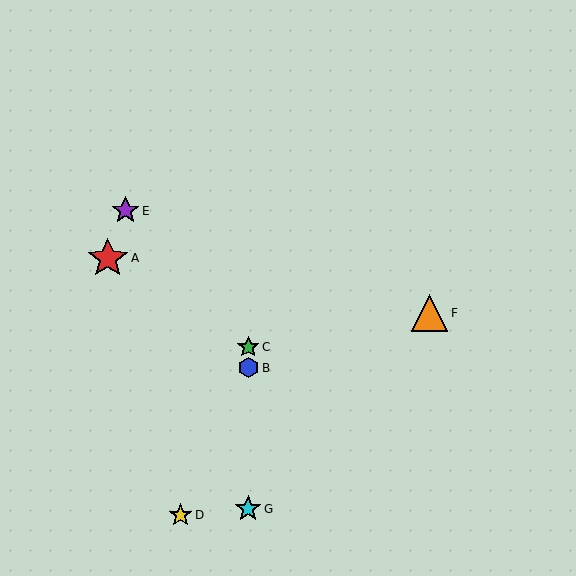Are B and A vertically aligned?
No, B is at x≈248 and A is at x≈108.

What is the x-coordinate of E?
Object E is at x≈126.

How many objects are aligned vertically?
3 objects (B, C, G) are aligned vertically.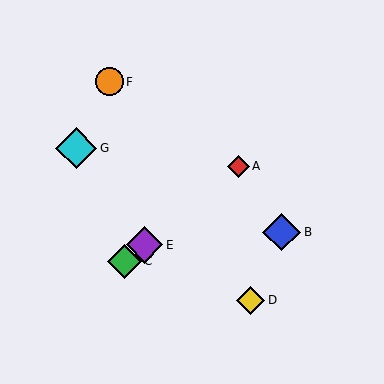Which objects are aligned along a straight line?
Objects A, C, E are aligned along a straight line.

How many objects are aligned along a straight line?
3 objects (A, C, E) are aligned along a straight line.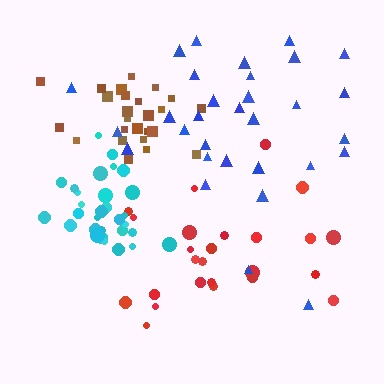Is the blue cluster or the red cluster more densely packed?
Red.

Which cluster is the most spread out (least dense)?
Blue.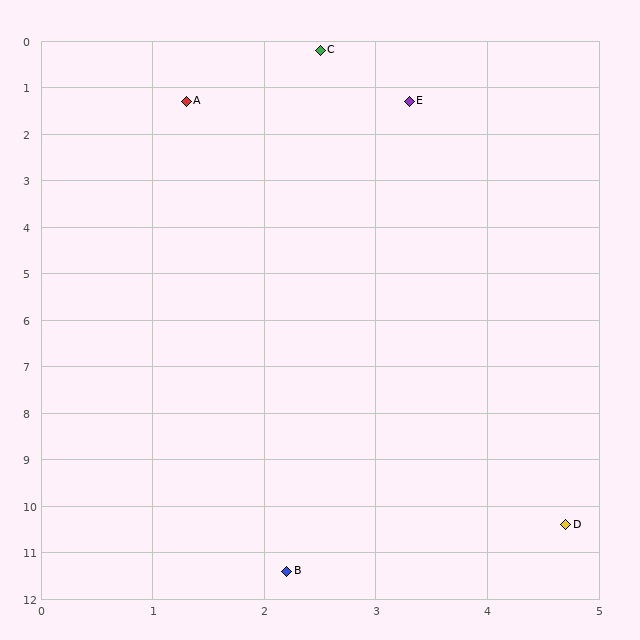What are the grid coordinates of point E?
Point E is at approximately (3.3, 1.3).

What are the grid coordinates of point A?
Point A is at approximately (1.3, 1.3).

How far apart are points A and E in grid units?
Points A and E are about 2.0 grid units apart.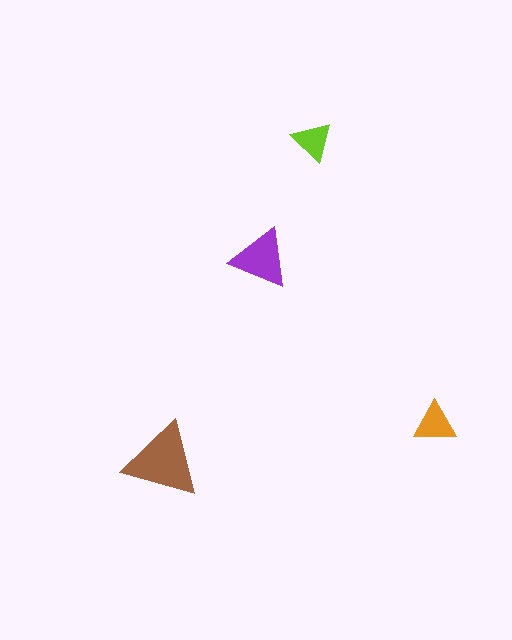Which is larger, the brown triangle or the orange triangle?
The brown one.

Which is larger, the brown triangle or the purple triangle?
The brown one.